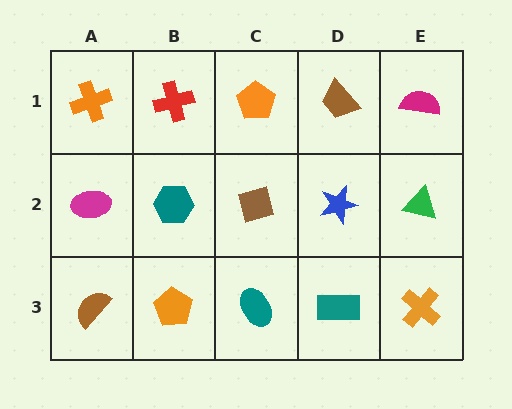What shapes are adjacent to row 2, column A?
An orange cross (row 1, column A), a brown semicircle (row 3, column A), a teal hexagon (row 2, column B).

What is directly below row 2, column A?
A brown semicircle.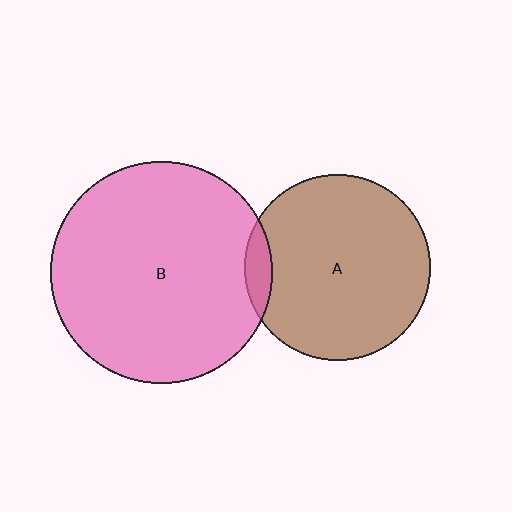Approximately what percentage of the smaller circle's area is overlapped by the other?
Approximately 5%.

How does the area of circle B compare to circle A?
Approximately 1.4 times.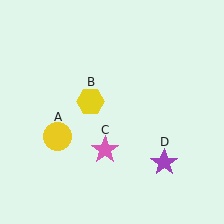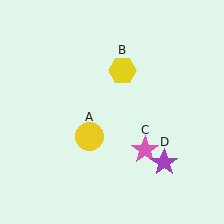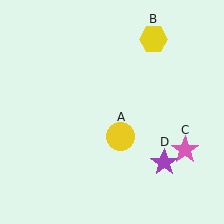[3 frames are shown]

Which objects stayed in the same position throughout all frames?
Purple star (object D) remained stationary.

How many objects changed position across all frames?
3 objects changed position: yellow circle (object A), yellow hexagon (object B), pink star (object C).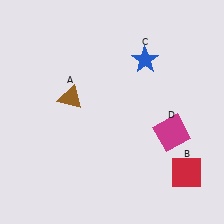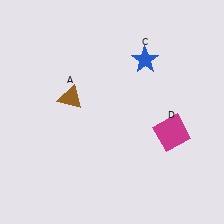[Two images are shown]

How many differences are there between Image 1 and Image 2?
There is 1 difference between the two images.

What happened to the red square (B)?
The red square (B) was removed in Image 2. It was in the bottom-right area of Image 1.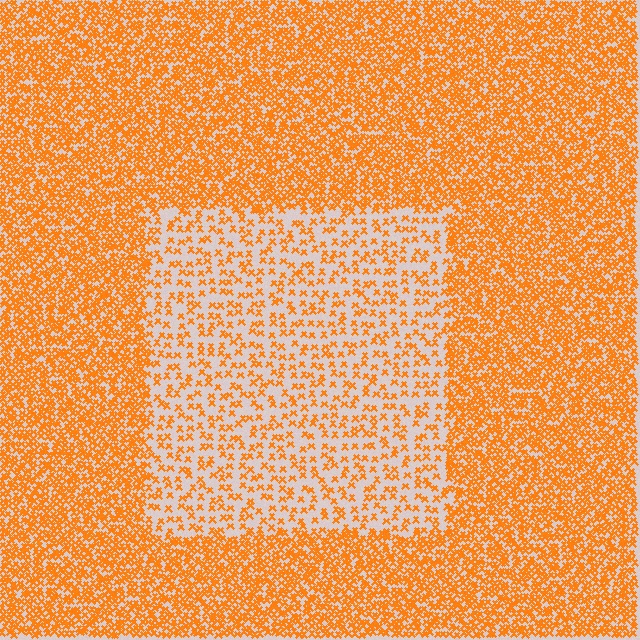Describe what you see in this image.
The image contains small orange elements arranged at two different densities. A rectangle-shaped region is visible where the elements are less densely packed than the surrounding area.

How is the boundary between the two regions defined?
The boundary is defined by a change in element density (approximately 2.7x ratio). All elements are the same color, size, and shape.